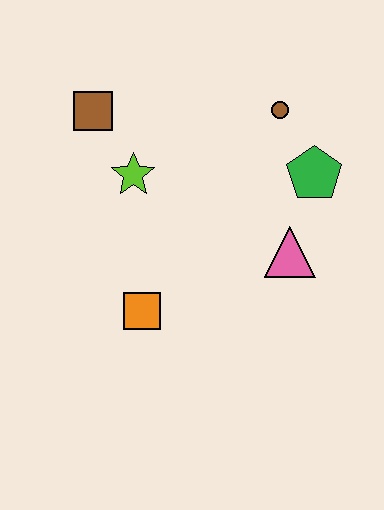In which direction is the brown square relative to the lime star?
The brown square is above the lime star.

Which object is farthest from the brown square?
The pink triangle is farthest from the brown square.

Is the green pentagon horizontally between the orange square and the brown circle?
No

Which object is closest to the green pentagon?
The brown circle is closest to the green pentagon.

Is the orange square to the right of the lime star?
Yes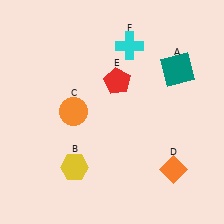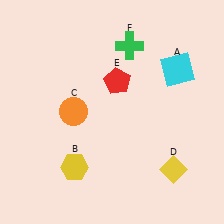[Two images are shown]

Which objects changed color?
A changed from teal to cyan. D changed from orange to yellow. F changed from cyan to green.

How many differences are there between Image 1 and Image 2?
There are 3 differences between the two images.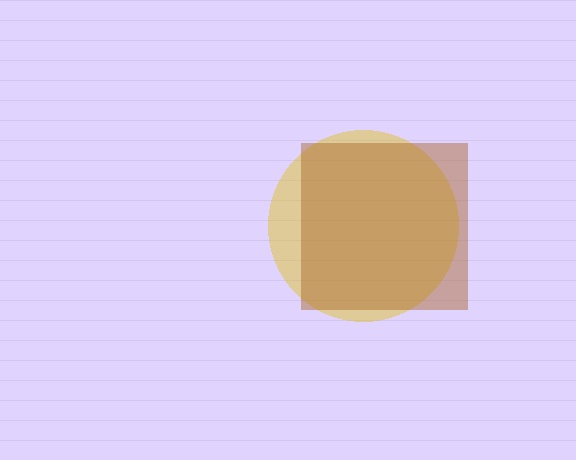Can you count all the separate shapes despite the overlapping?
Yes, there are 2 separate shapes.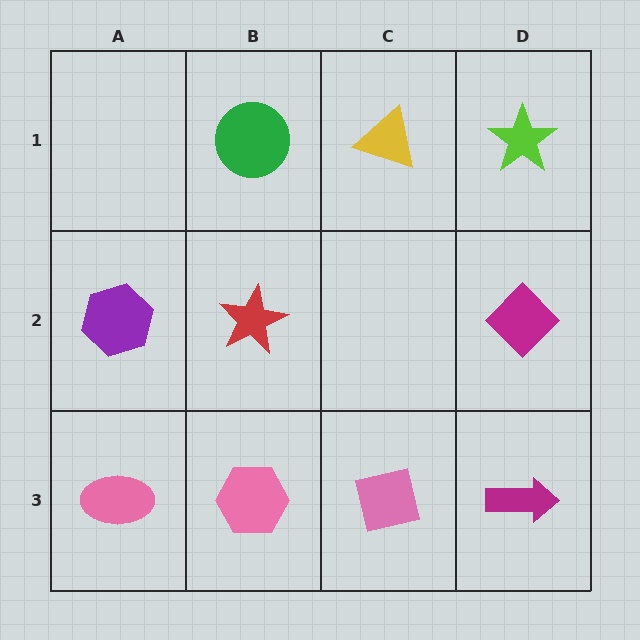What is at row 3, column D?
A magenta arrow.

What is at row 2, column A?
A purple hexagon.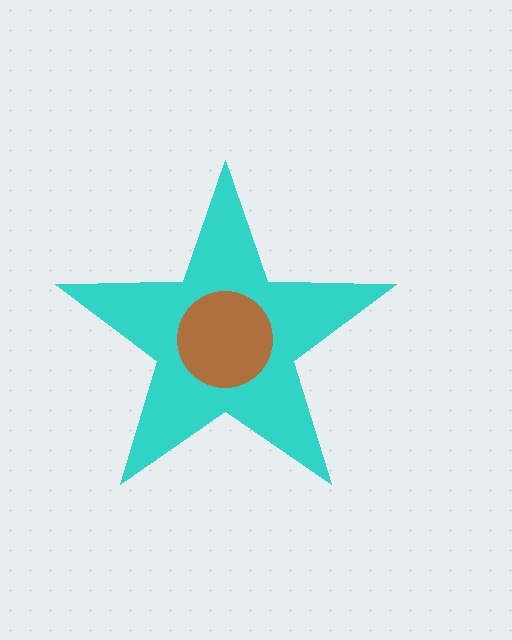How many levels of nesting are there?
2.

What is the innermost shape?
The brown circle.